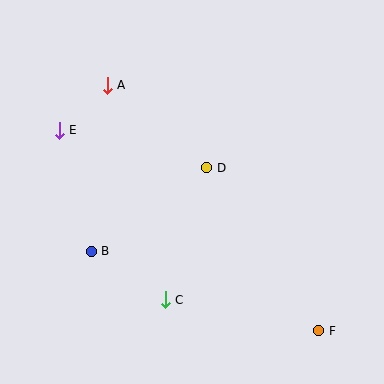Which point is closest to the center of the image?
Point D at (207, 168) is closest to the center.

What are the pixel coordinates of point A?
Point A is at (107, 85).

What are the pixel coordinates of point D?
Point D is at (207, 168).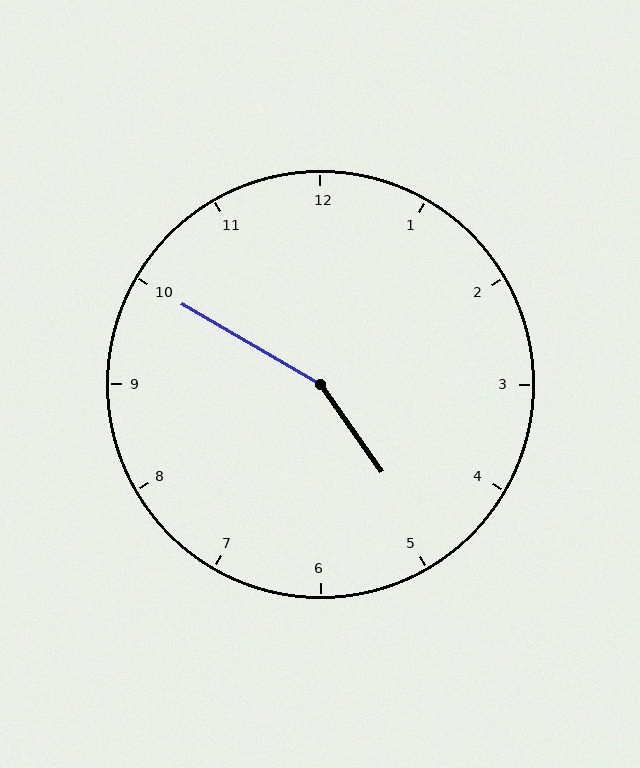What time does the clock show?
4:50.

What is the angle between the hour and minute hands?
Approximately 155 degrees.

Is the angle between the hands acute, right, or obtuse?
It is obtuse.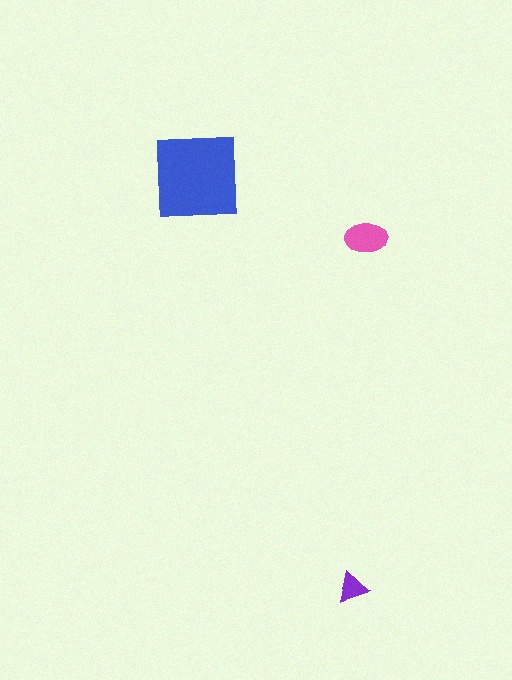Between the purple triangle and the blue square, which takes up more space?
The blue square.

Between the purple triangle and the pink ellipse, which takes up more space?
The pink ellipse.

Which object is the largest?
The blue square.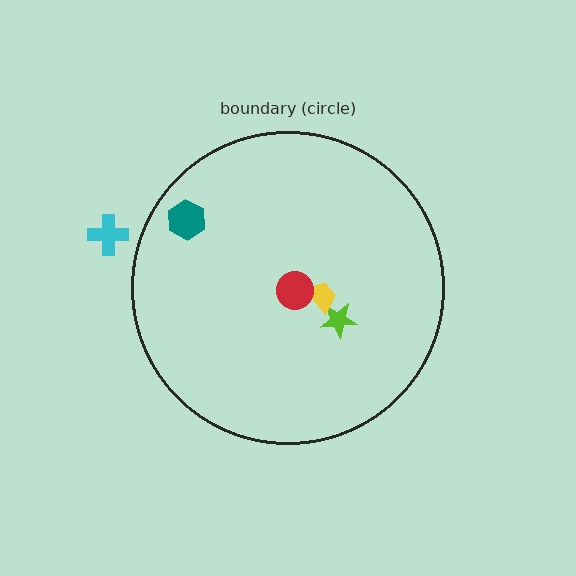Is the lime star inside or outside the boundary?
Inside.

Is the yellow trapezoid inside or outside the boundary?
Inside.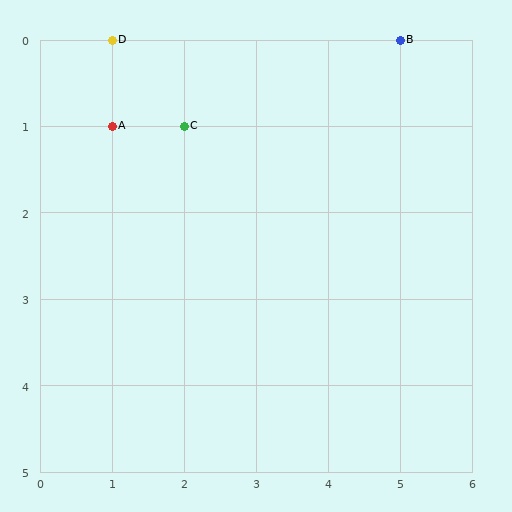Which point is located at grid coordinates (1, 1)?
Point A is at (1, 1).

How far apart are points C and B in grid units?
Points C and B are 3 columns and 1 row apart (about 3.2 grid units diagonally).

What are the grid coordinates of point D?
Point D is at grid coordinates (1, 0).